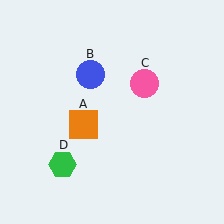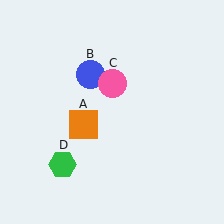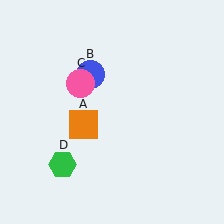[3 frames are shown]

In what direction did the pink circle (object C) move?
The pink circle (object C) moved left.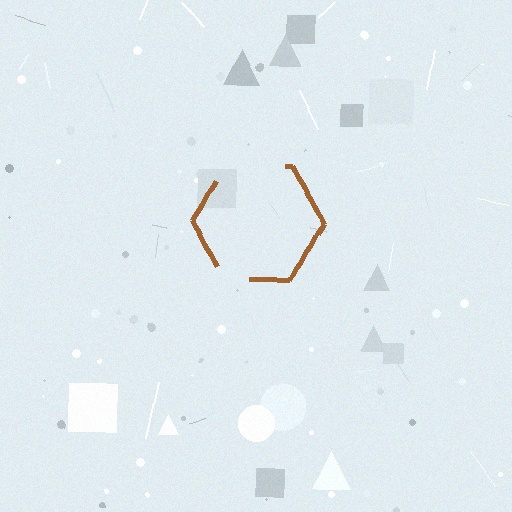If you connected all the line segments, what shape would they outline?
They would outline a hexagon.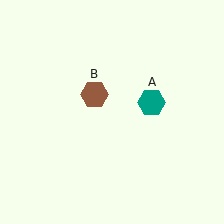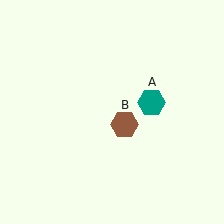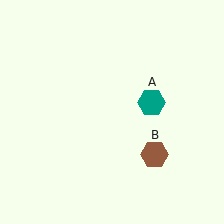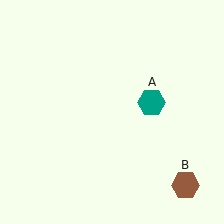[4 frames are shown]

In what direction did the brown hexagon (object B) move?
The brown hexagon (object B) moved down and to the right.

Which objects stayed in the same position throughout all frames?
Teal hexagon (object A) remained stationary.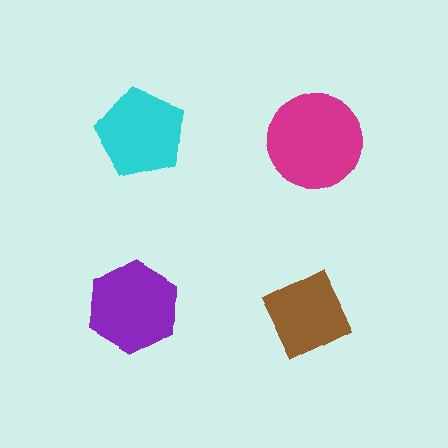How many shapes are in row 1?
2 shapes.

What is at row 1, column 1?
A cyan pentagon.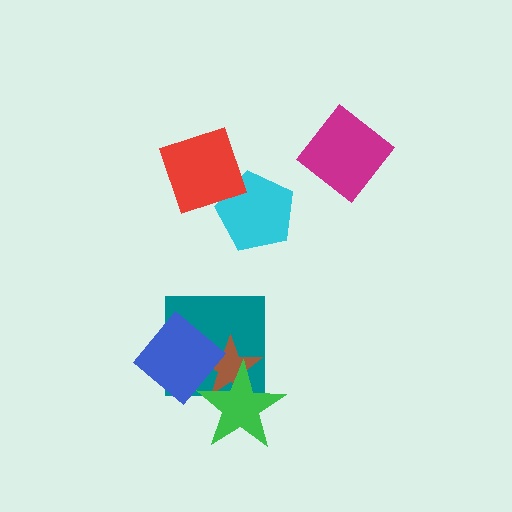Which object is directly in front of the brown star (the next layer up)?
The blue diamond is directly in front of the brown star.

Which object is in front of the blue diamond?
The green star is in front of the blue diamond.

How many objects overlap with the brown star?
3 objects overlap with the brown star.